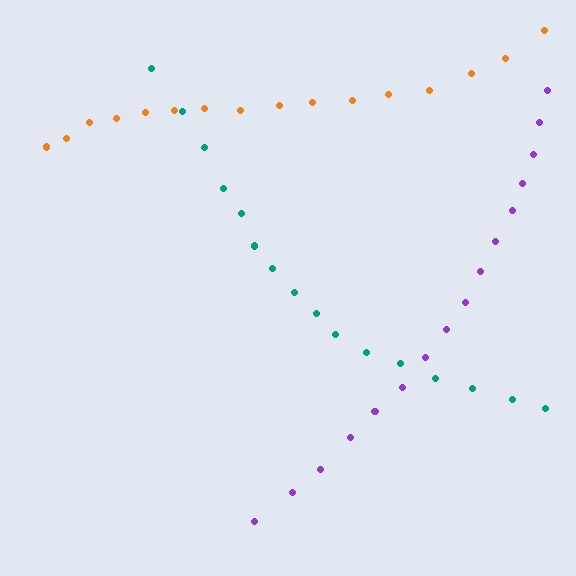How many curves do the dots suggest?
There are 3 distinct paths.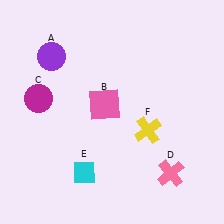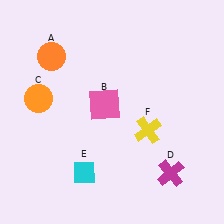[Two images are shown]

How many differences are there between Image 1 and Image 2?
There are 3 differences between the two images.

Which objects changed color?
A changed from purple to orange. C changed from magenta to orange. D changed from pink to magenta.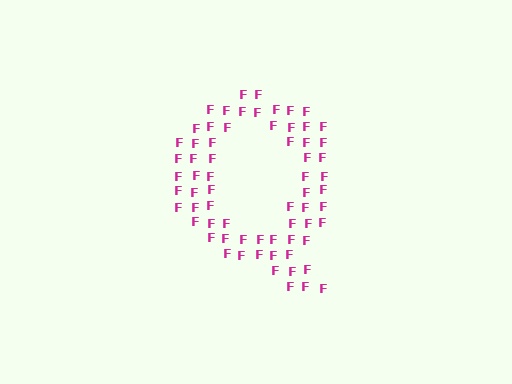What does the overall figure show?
The overall figure shows the letter Q.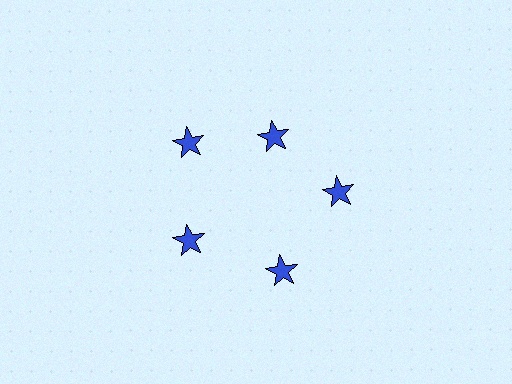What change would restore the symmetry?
The symmetry would be restored by moving it outward, back onto the ring so that all 5 stars sit at equal angles and equal distance from the center.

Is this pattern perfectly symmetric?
No. The 5 blue stars are arranged in a ring, but one element near the 1 o'clock position is pulled inward toward the center, breaking the 5-fold rotational symmetry.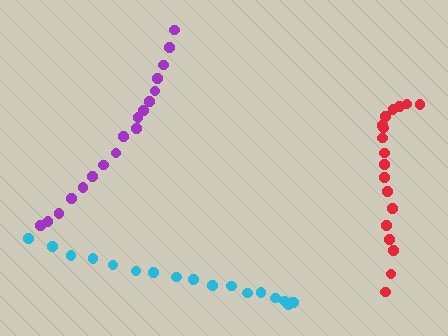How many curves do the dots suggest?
There are 3 distinct paths.